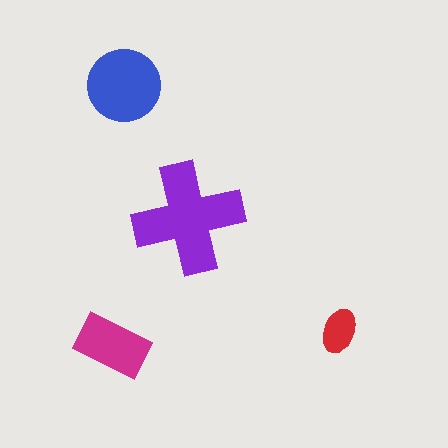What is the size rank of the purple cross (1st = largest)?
1st.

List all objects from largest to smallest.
The purple cross, the blue circle, the magenta rectangle, the red ellipse.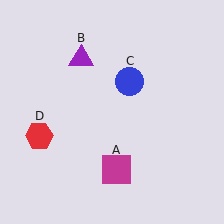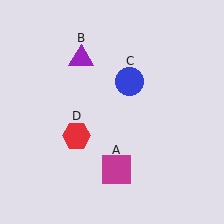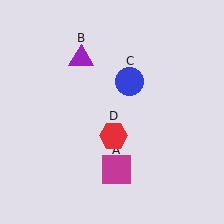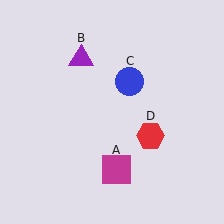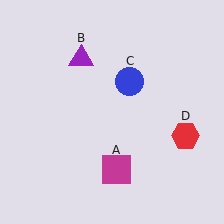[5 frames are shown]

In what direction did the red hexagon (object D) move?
The red hexagon (object D) moved right.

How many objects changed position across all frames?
1 object changed position: red hexagon (object D).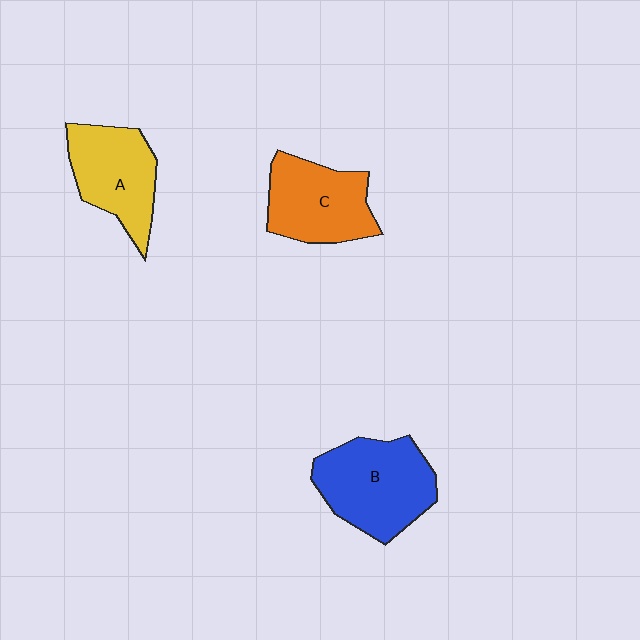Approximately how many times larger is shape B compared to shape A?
Approximately 1.2 times.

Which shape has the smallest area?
Shape A (yellow).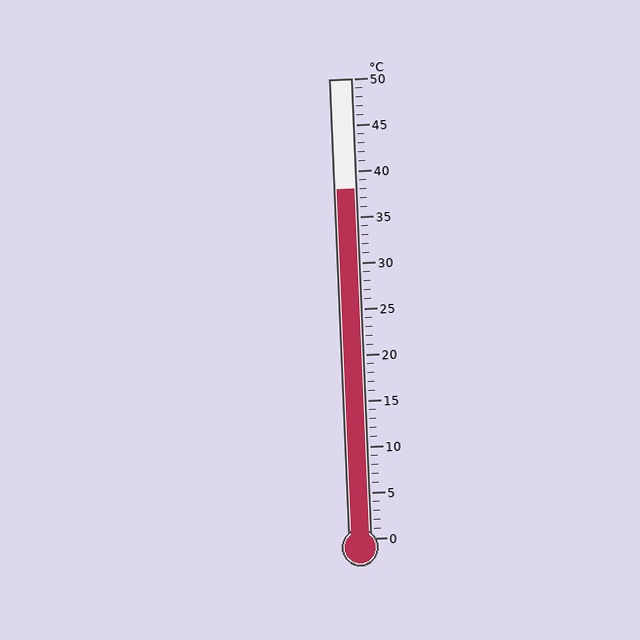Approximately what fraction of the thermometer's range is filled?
The thermometer is filled to approximately 75% of its range.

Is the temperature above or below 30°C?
The temperature is above 30°C.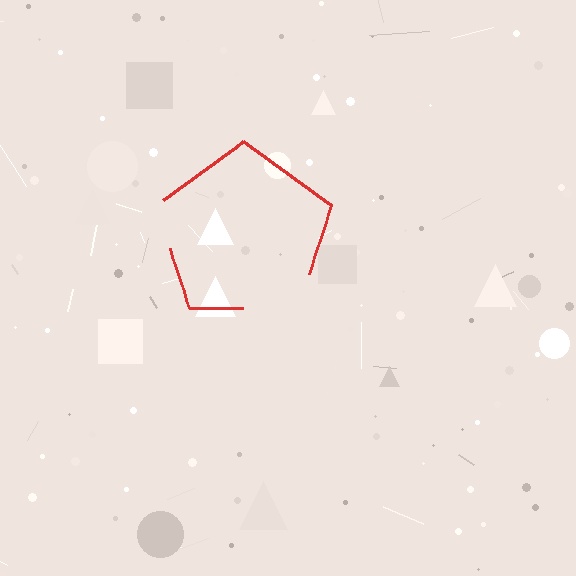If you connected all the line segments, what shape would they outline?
They would outline a pentagon.